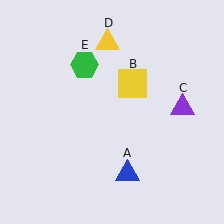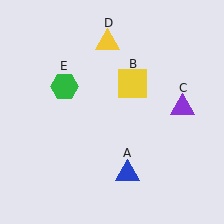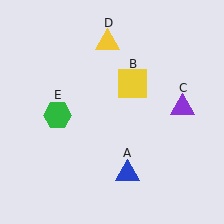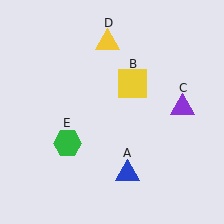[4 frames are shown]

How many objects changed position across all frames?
1 object changed position: green hexagon (object E).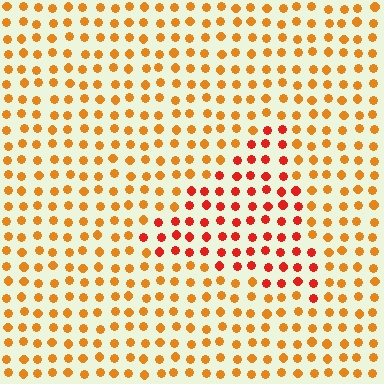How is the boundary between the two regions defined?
The boundary is defined purely by a slight shift in hue (about 31 degrees). Spacing, size, and orientation are identical on both sides.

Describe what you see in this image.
The image is filled with small orange elements in a uniform arrangement. A triangle-shaped region is visible where the elements are tinted to a slightly different hue, forming a subtle color boundary.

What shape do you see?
I see a triangle.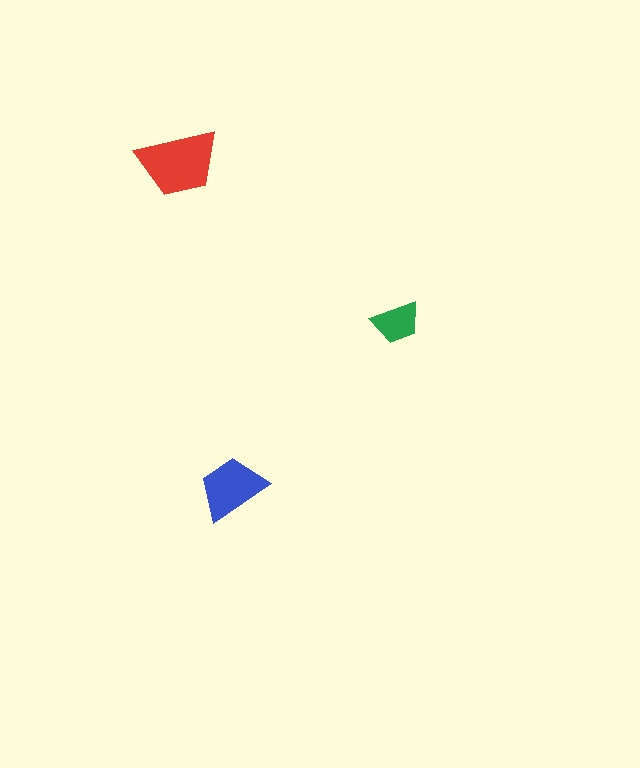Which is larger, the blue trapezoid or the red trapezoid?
The red one.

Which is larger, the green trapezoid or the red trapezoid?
The red one.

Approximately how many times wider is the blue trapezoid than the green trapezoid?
About 1.5 times wider.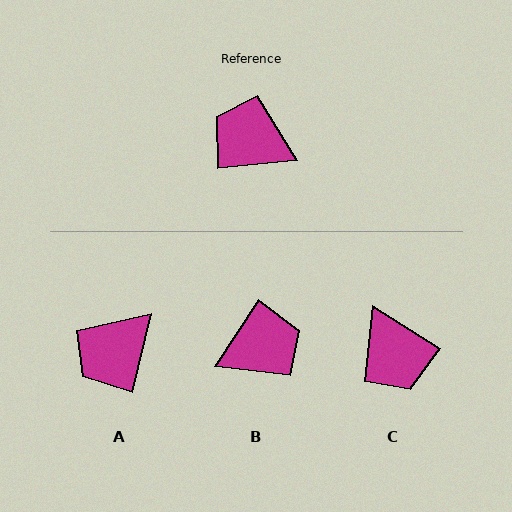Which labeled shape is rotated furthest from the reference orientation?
C, about 143 degrees away.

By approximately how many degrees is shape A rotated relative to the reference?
Approximately 71 degrees counter-clockwise.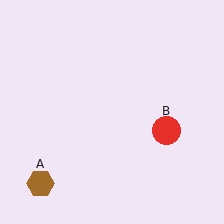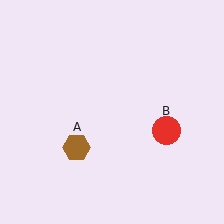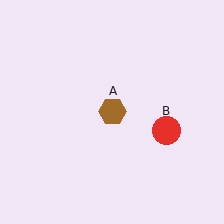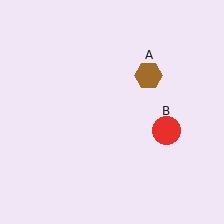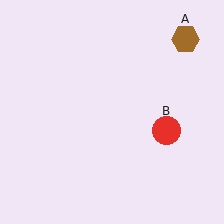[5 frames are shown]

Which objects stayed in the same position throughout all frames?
Red circle (object B) remained stationary.